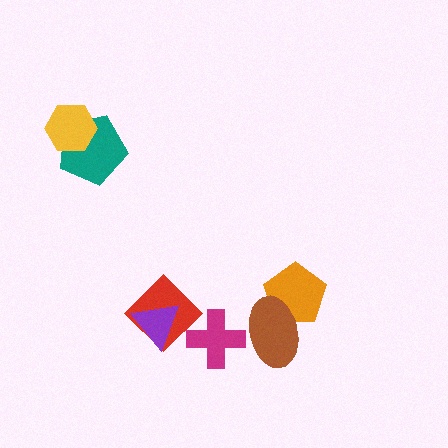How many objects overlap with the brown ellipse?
2 objects overlap with the brown ellipse.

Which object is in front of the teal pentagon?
The yellow hexagon is in front of the teal pentagon.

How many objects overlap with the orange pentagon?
1 object overlaps with the orange pentagon.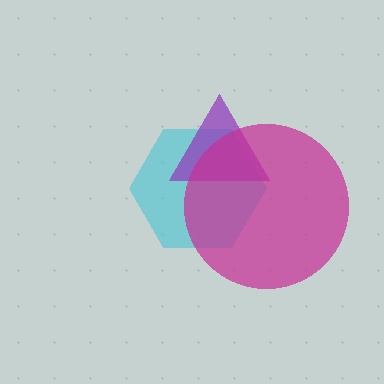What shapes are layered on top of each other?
The layered shapes are: a cyan hexagon, a purple triangle, a magenta circle.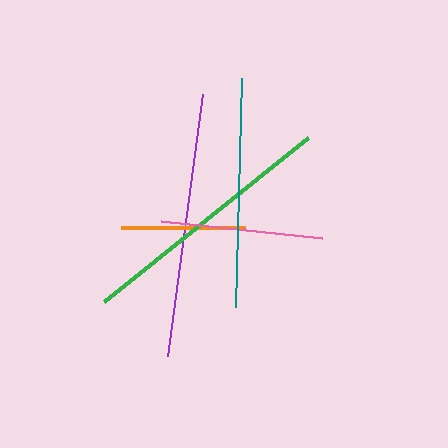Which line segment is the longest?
The purple line is the longest at approximately 264 pixels.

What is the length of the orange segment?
The orange segment is approximately 124 pixels long.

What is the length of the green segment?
The green segment is approximately 262 pixels long.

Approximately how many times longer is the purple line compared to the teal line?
The purple line is approximately 1.2 times the length of the teal line.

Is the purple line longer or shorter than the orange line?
The purple line is longer than the orange line.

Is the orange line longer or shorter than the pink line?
The pink line is longer than the orange line.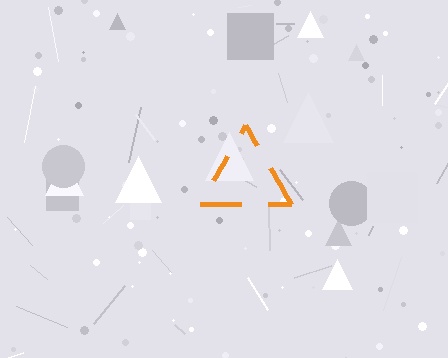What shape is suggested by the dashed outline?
The dashed outline suggests a triangle.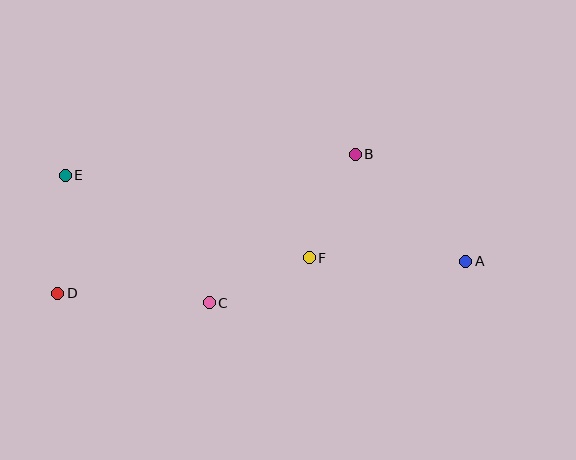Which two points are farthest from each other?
Points A and E are farthest from each other.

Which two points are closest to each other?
Points C and F are closest to each other.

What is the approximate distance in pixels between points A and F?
The distance between A and F is approximately 156 pixels.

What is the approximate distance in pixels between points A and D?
The distance between A and D is approximately 409 pixels.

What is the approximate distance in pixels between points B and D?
The distance between B and D is approximately 328 pixels.